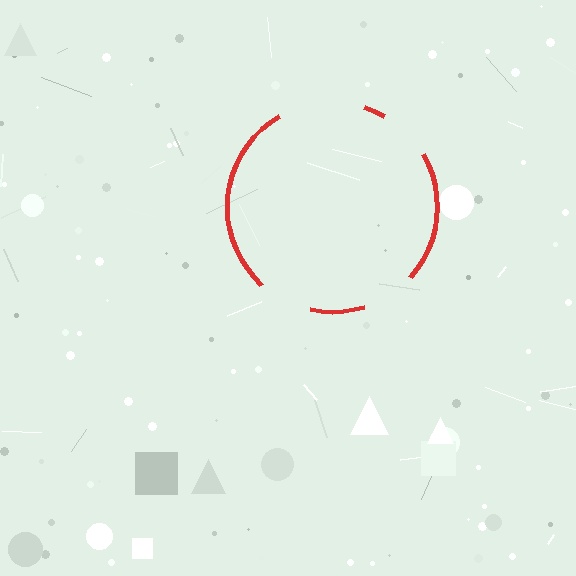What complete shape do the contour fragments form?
The contour fragments form a circle.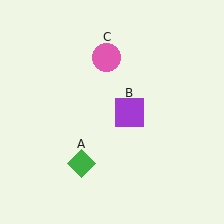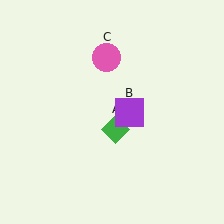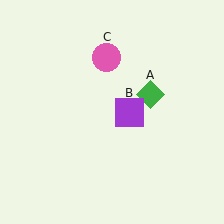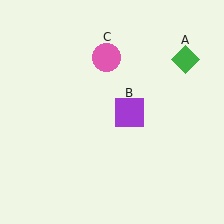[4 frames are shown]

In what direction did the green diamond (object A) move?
The green diamond (object A) moved up and to the right.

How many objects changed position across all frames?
1 object changed position: green diamond (object A).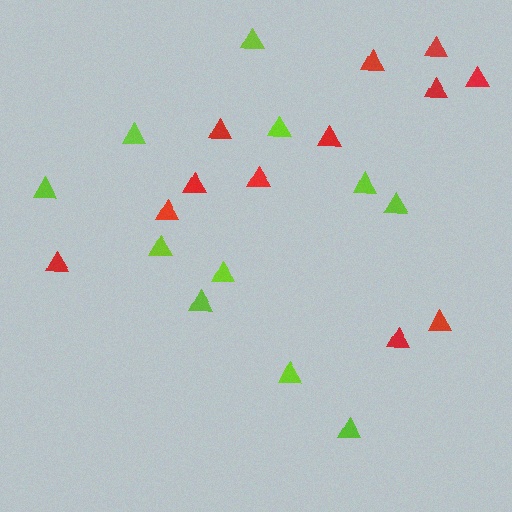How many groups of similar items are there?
There are 2 groups: one group of lime triangles (11) and one group of red triangles (12).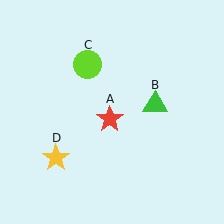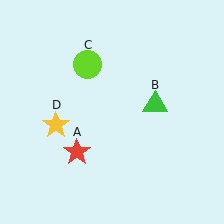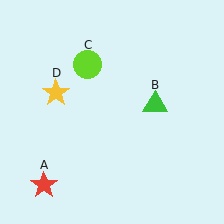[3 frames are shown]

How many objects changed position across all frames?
2 objects changed position: red star (object A), yellow star (object D).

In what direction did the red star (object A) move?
The red star (object A) moved down and to the left.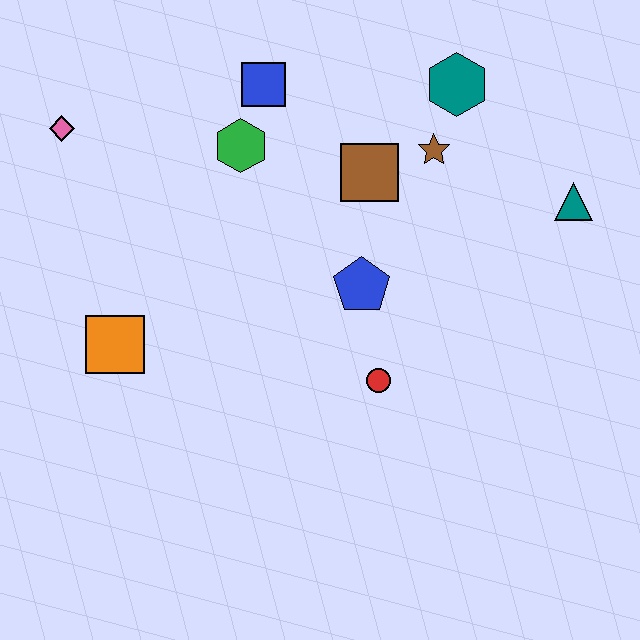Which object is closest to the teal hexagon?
The brown star is closest to the teal hexagon.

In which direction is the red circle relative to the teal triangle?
The red circle is to the left of the teal triangle.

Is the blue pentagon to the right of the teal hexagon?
No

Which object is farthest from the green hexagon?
The teal triangle is farthest from the green hexagon.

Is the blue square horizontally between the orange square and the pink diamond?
No